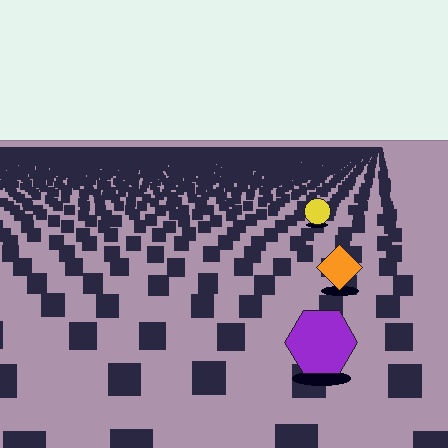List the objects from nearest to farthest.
From nearest to farthest: the purple hexagon, the orange diamond, the yellow circle.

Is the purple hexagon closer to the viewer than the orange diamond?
Yes. The purple hexagon is closer — you can tell from the texture gradient: the ground texture is coarser near it.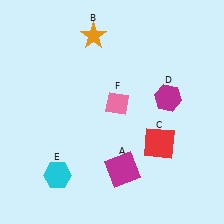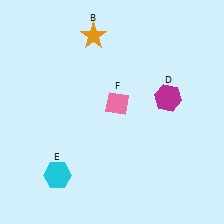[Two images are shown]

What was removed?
The magenta square (A), the red square (C) were removed in Image 2.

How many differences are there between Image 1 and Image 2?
There are 2 differences between the two images.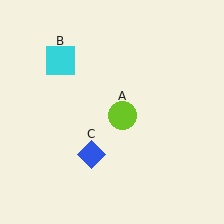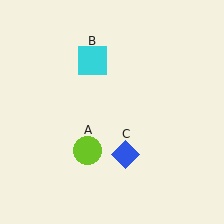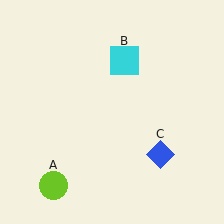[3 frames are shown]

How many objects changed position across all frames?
3 objects changed position: lime circle (object A), cyan square (object B), blue diamond (object C).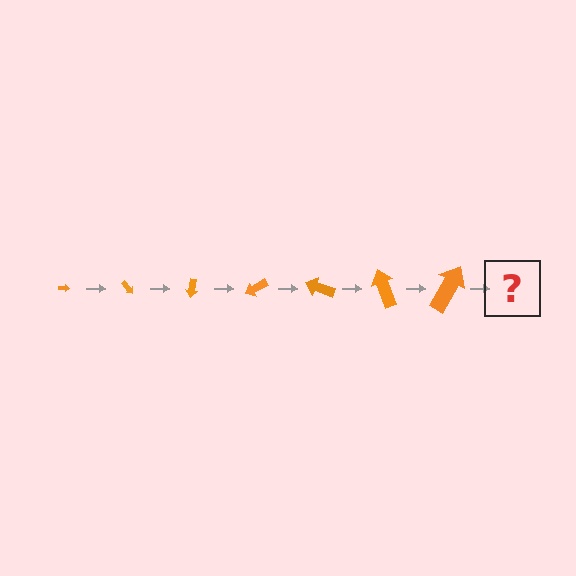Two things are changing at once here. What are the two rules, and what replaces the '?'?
The two rules are that the arrow grows larger each step and it rotates 50 degrees each step. The '?' should be an arrow, larger than the previous one and rotated 350 degrees from the start.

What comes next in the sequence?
The next element should be an arrow, larger than the previous one and rotated 350 degrees from the start.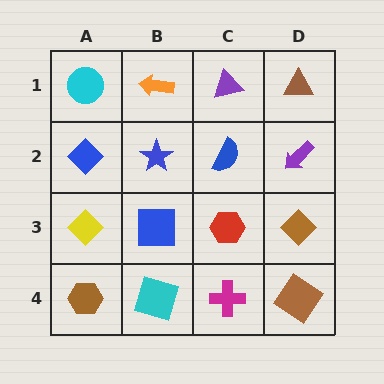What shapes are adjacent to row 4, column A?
A yellow diamond (row 3, column A), a cyan square (row 4, column B).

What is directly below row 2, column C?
A red hexagon.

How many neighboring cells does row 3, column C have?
4.